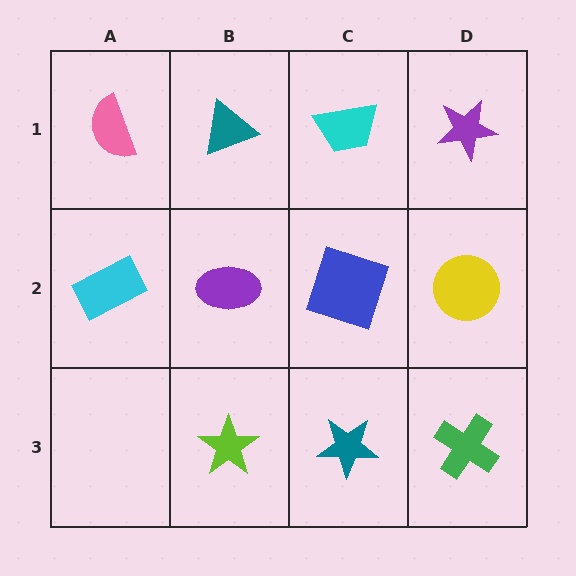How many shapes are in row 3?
3 shapes.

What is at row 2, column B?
A purple ellipse.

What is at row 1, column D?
A purple star.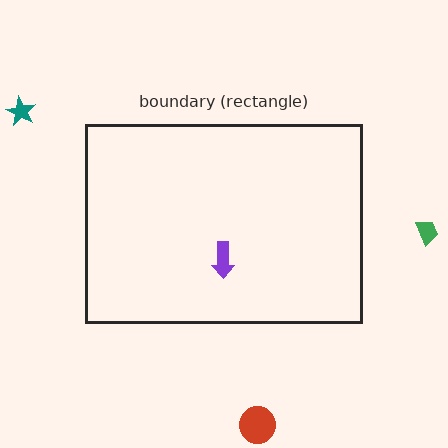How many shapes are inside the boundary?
1 inside, 3 outside.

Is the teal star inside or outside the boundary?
Outside.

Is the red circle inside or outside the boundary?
Outside.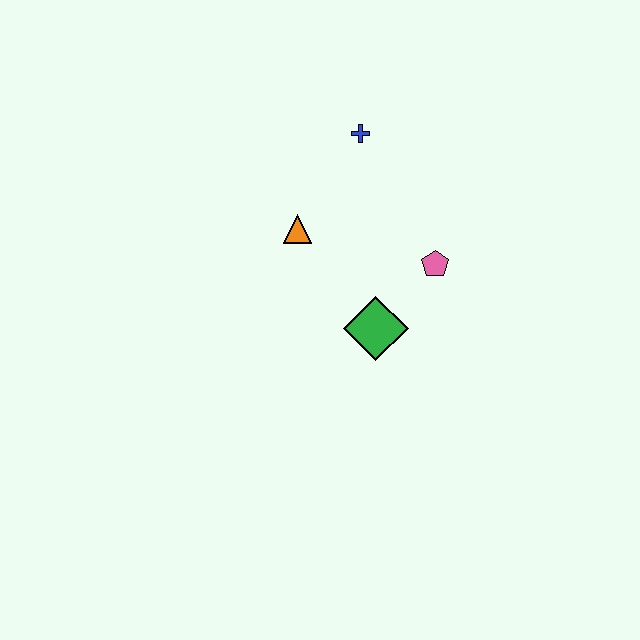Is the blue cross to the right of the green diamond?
No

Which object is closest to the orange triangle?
The blue cross is closest to the orange triangle.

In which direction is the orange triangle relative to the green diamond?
The orange triangle is above the green diamond.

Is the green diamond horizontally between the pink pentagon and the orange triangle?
Yes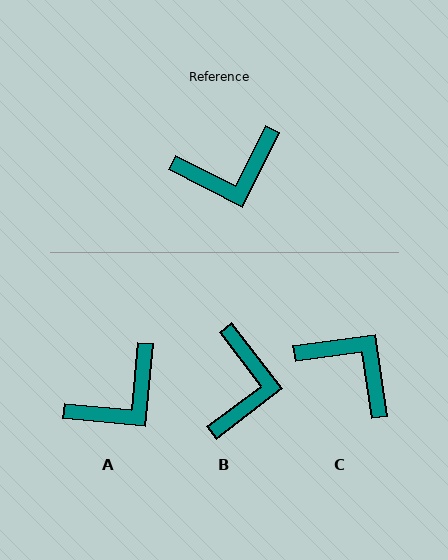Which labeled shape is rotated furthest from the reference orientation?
C, about 125 degrees away.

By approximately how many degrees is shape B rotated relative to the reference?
Approximately 64 degrees counter-clockwise.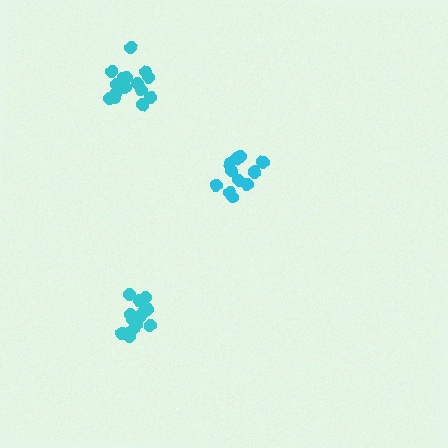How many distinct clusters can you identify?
There are 3 distinct clusters.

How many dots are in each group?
Group 1: 13 dots, Group 2: 14 dots, Group 3: 15 dots (42 total).